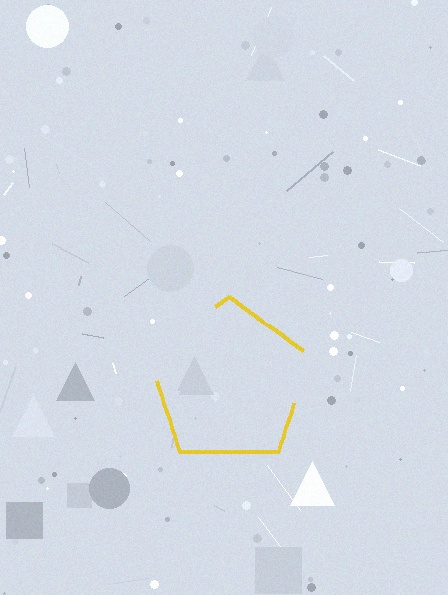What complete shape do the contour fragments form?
The contour fragments form a pentagon.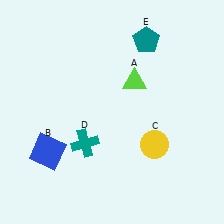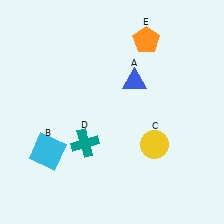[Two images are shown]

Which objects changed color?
A changed from lime to blue. B changed from blue to cyan. E changed from teal to orange.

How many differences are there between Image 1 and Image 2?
There are 3 differences between the two images.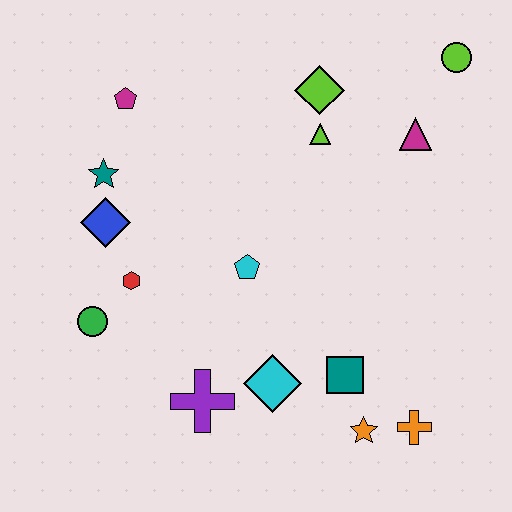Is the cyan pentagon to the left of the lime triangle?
Yes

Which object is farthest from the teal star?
The orange cross is farthest from the teal star.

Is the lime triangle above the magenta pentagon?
No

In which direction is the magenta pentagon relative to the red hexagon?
The magenta pentagon is above the red hexagon.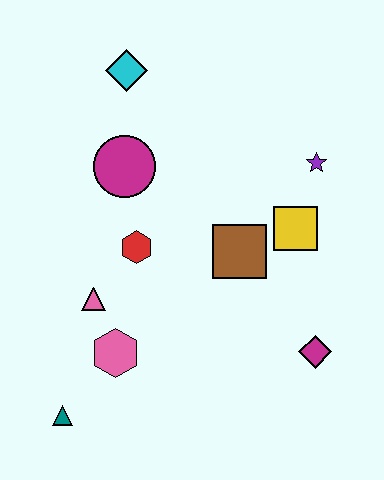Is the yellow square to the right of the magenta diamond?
No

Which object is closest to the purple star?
The yellow square is closest to the purple star.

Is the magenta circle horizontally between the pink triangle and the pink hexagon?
No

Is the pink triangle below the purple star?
Yes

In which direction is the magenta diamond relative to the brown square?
The magenta diamond is below the brown square.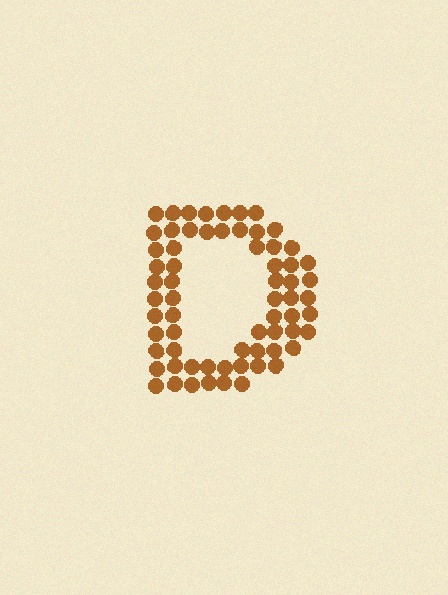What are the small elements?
The small elements are circles.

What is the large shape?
The large shape is the letter D.